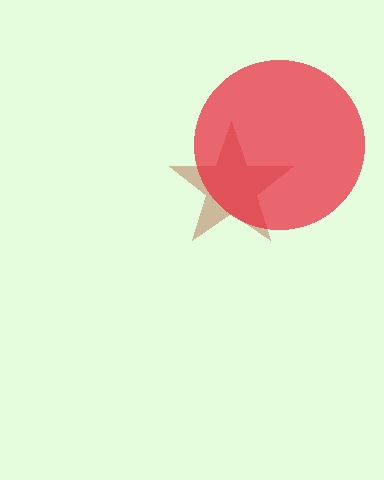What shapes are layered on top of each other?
The layered shapes are: a brown star, a red circle.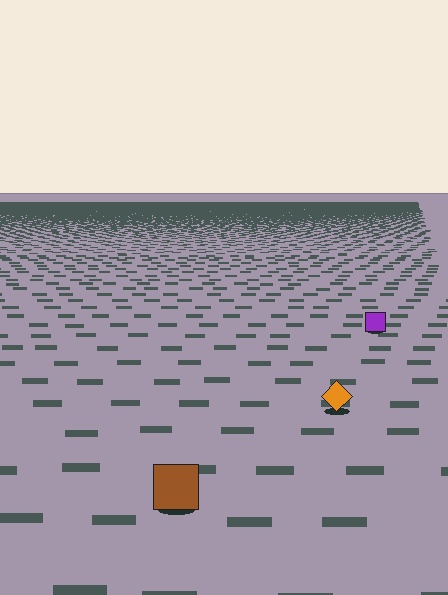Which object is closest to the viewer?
The brown square is closest. The texture marks near it are larger and more spread out.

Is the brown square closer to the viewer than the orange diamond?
Yes. The brown square is closer — you can tell from the texture gradient: the ground texture is coarser near it.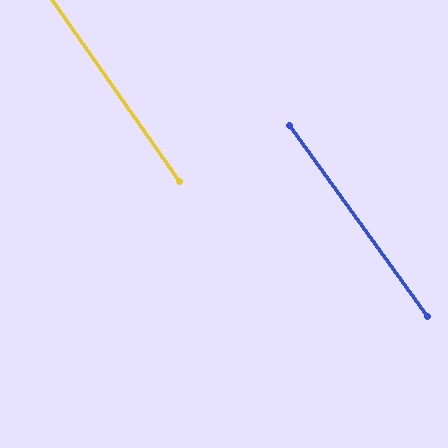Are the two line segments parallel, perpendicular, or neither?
Parallel — their directions differ by only 1.2°.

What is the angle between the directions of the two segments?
Approximately 1 degree.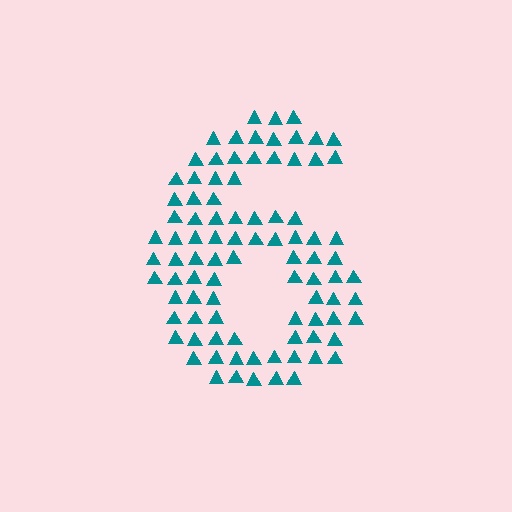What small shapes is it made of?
It is made of small triangles.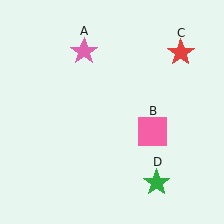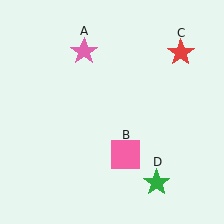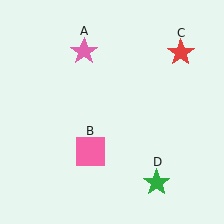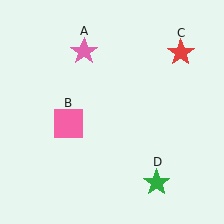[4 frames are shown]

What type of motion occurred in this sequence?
The pink square (object B) rotated clockwise around the center of the scene.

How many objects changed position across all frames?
1 object changed position: pink square (object B).